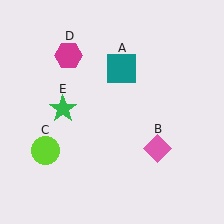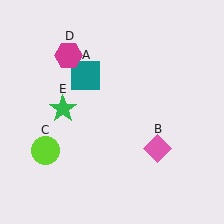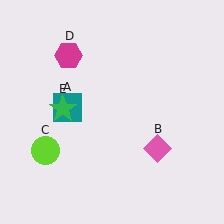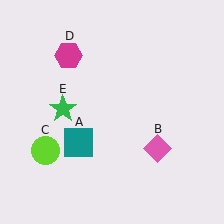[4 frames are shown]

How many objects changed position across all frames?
1 object changed position: teal square (object A).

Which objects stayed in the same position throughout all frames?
Pink diamond (object B) and lime circle (object C) and magenta hexagon (object D) and green star (object E) remained stationary.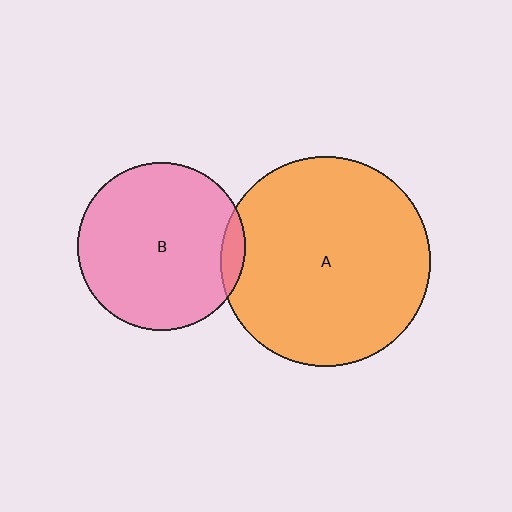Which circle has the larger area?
Circle A (orange).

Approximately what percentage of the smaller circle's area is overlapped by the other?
Approximately 5%.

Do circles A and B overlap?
Yes.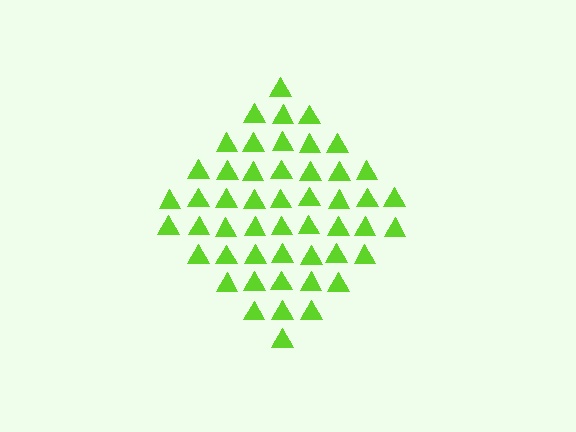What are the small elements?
The small elements are triangles.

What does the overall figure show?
The overall figure shows a diamond.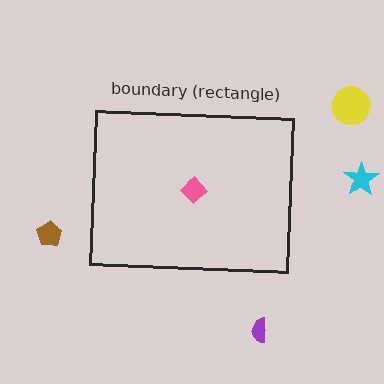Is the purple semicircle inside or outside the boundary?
Outside.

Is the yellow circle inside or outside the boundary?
Outside.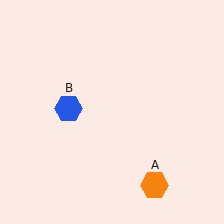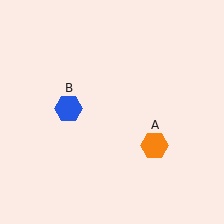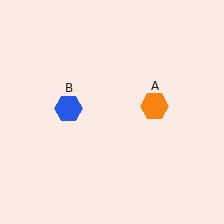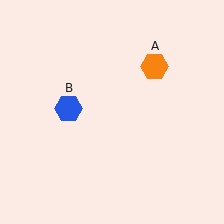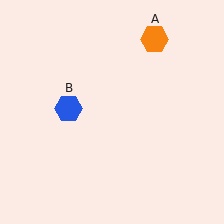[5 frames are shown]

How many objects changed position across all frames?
1 object changed position: orange hexagon (object A).